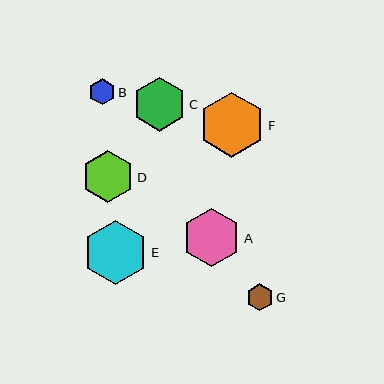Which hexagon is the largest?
Hexagon F is the largest with a size of approximately 65 pixels.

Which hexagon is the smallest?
Hexagon B is the smallest with a size of approximately 26 pixels.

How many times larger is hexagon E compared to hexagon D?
Hexagon E is approximately 1.2 times the size of hexagon D.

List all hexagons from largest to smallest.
From largest to smallest: F, E, A, C, D, G, B.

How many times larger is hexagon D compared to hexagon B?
Hexagon D is approximately 2.0 times the size of hexagon B.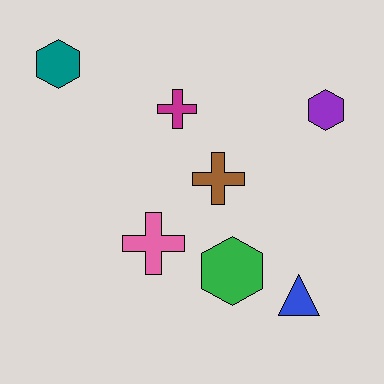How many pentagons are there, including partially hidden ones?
There are no pentagons.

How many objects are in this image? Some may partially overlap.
There are 7 objects.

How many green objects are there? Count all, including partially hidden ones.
There is 1 green object.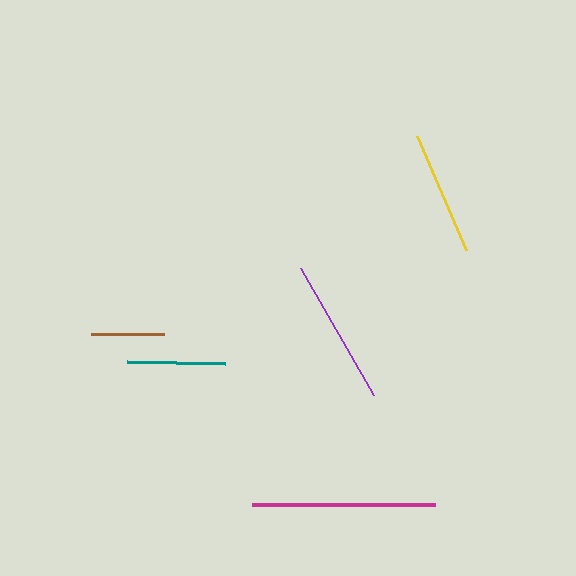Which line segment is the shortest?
The brown line is the shortest at approximately 73 pixels.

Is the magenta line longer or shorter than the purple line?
The magenta line is longer than the purple line.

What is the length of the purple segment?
The purple segment is approximately 146 pixels long.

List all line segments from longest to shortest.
From longest to shortest: magenta, purple, yellow, teal, brown.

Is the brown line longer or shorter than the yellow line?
The yellow line is longer than the brown line.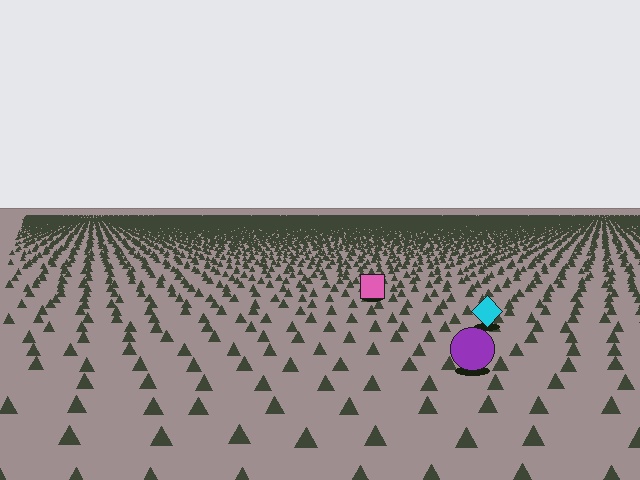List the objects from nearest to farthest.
From nearest to farthest: the purple circle, the cyan diamond, the pink square.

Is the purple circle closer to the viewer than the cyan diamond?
Yes. The purple circle is closer — you can tell from the texture gradient: the ground texture is coarser near it.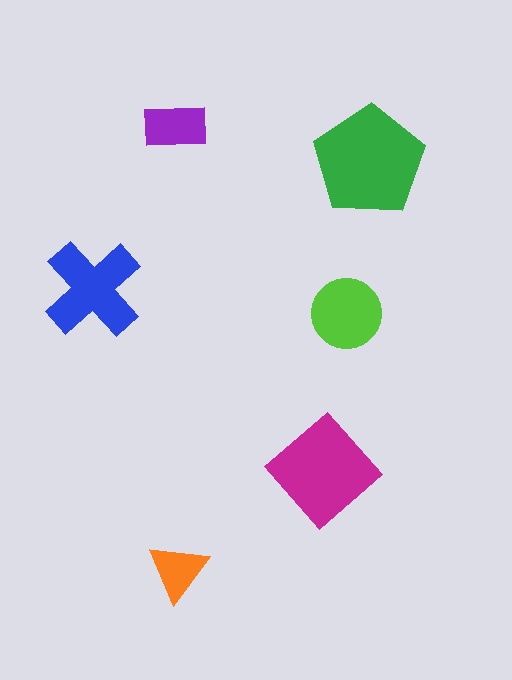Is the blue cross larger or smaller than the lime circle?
Larger.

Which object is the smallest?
The orange triangle.